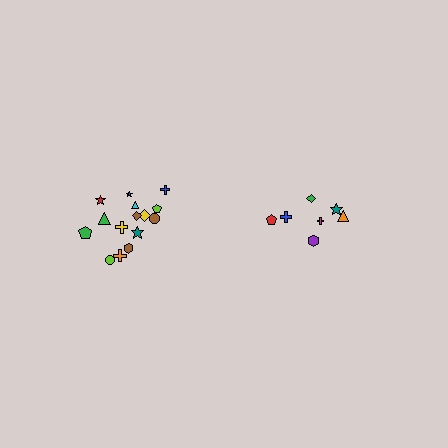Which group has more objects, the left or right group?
The left group.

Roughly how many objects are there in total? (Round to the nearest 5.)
Roughly 20 objects in total.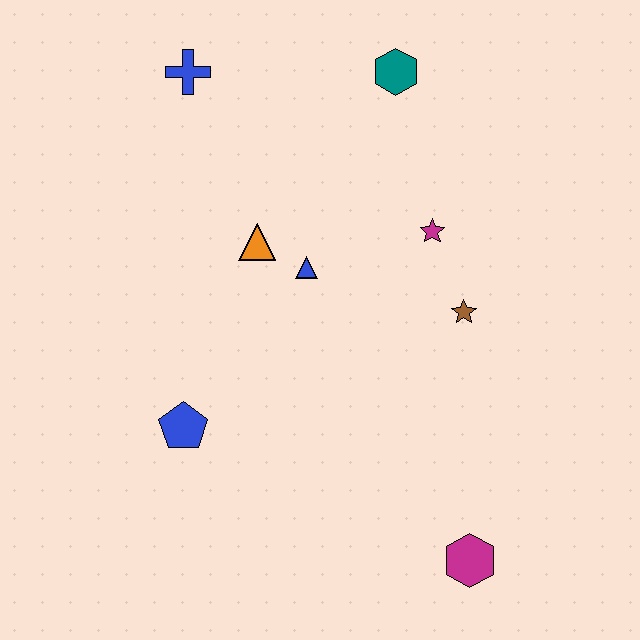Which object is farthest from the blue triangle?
The magenta hexagon is farthest from the blue triangle.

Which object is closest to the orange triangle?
The blue triangle is closest to the orange triangle.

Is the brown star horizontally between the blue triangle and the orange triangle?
No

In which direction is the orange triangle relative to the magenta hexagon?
The orange triangle is above the magenta hexagon.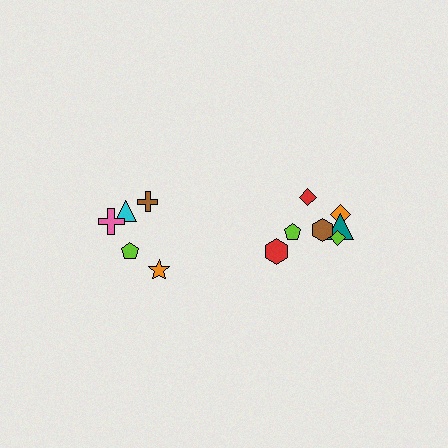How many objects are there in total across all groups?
There are 12 objects.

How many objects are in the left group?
There are 5 objects.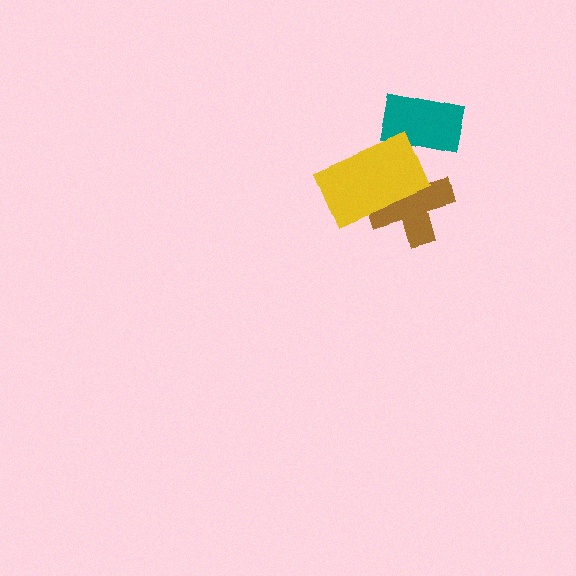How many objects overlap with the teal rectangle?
1 object overlaps with the teal rectangle.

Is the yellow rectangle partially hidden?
No, no other shape covers it.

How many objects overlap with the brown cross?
1 object overlaps with the brown cross.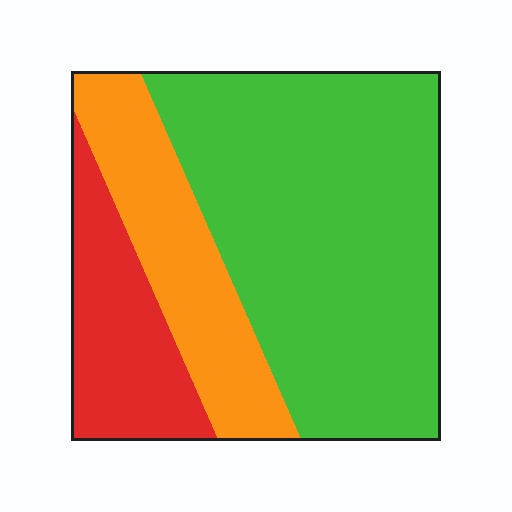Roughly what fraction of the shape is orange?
Orange takes up about one fifth (1/5) of the shape.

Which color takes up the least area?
Red, at roughly 20%.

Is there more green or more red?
Green.